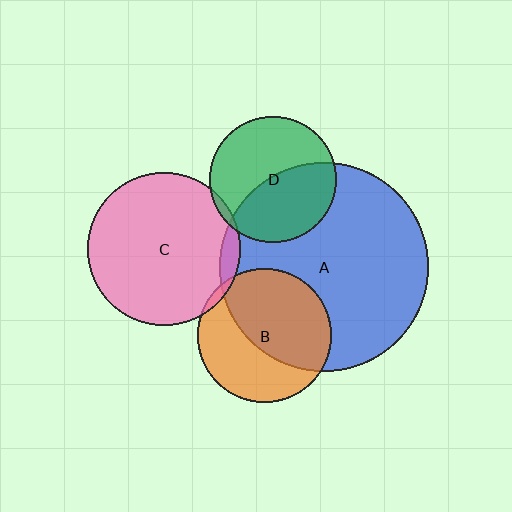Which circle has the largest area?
Circle A (blue).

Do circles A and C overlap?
Yes.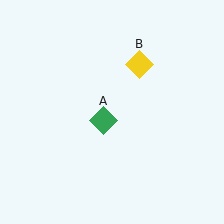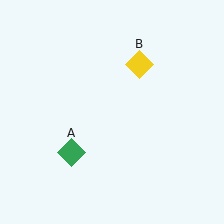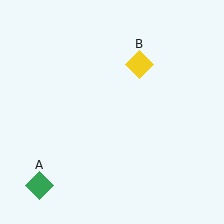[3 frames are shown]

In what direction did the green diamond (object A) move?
The green diamond (object A) moved down and to the left.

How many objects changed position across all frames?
1 object changed position: green diamond (object A).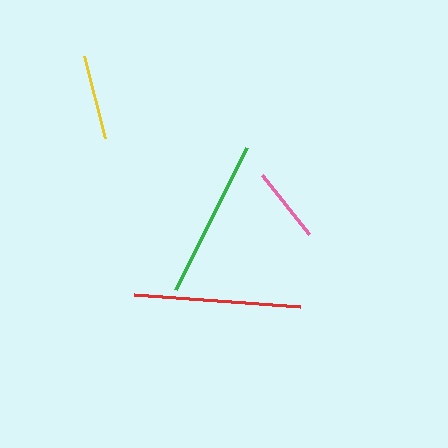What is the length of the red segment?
The red segment is approximately 167 pixels long.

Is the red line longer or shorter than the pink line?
The red line is longer than the pink line.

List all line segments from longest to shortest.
From longest to shortest: red, green, yellow, pink.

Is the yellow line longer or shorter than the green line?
The green line is longer than the yellow line.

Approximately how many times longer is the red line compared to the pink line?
The red line is approximately 2.2 times the length of the pink line.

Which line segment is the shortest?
The pink line is the shortest at approximately 76 pixels.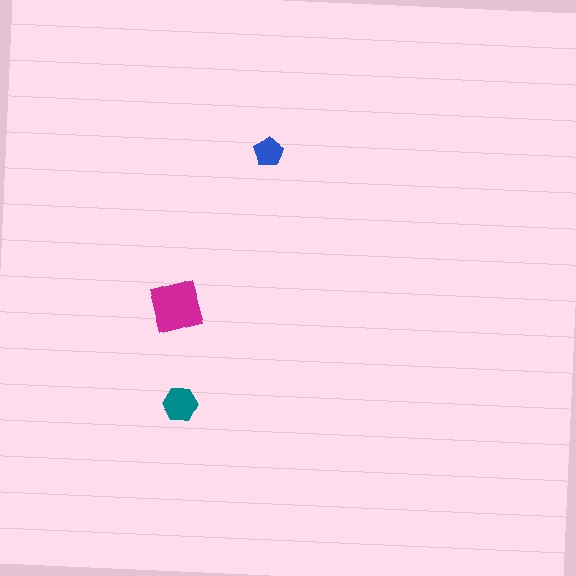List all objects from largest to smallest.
The magenta square, the teal hexagon, the blue pentagon.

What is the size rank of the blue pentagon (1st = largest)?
3rd.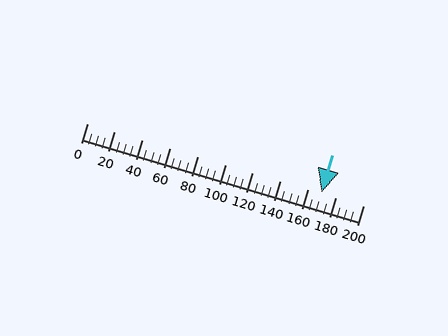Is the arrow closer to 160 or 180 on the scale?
The arrow is closer to 180.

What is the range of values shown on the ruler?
The ruler shows values from 0 to 200.